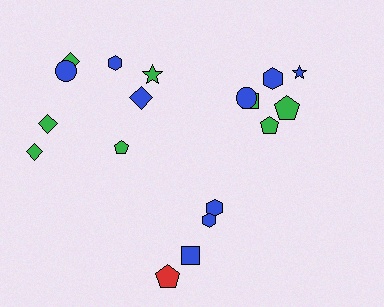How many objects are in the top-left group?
There are 8 objects.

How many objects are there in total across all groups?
There are 18 objects.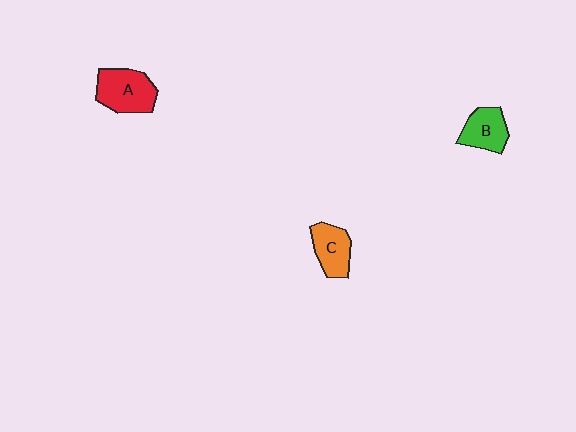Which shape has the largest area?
Shape A (red).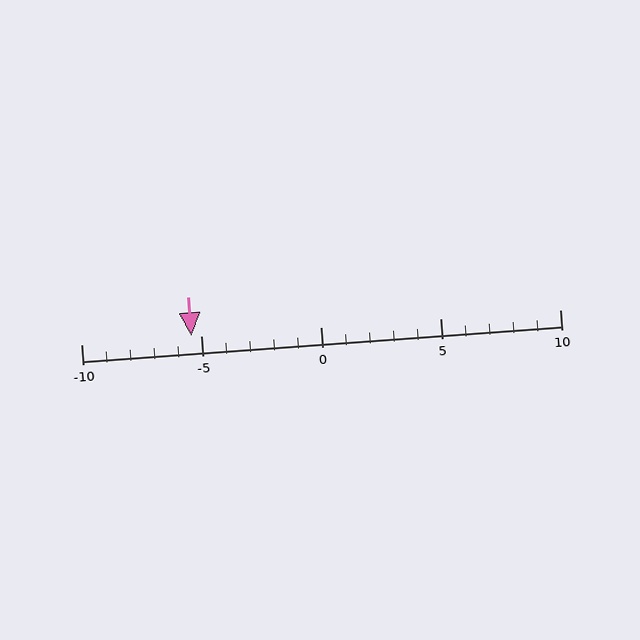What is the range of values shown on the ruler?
The ruler shows values from -10 to 10.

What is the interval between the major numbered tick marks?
The major tick marks are spaced 5 units apart.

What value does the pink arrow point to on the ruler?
The pink arrow points to approximately -5.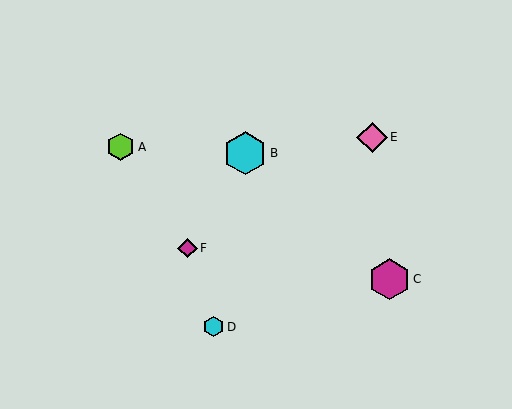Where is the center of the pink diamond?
The center of the pink diamond is at (372, 137).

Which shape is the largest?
The cyan hexagon (labeled B) is the largest.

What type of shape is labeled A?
Shape A is a lime hexagon.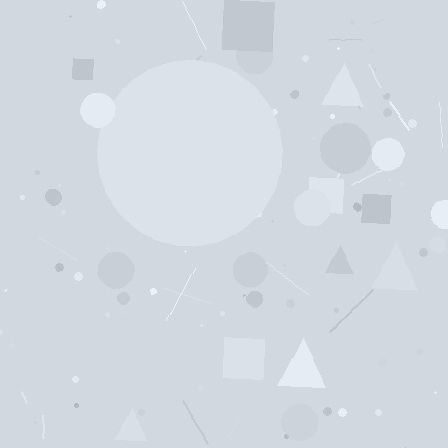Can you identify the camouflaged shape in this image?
The camouflaged shape is a circle.